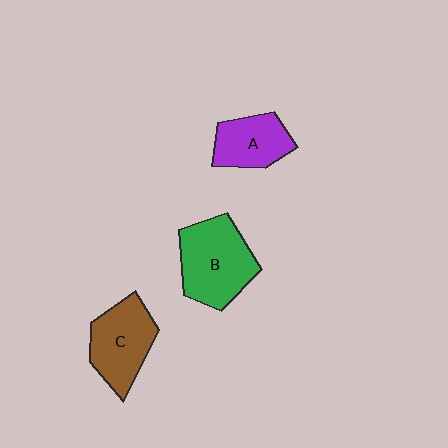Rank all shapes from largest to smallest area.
From largest to smallest: B (green), C (brown), A (purple).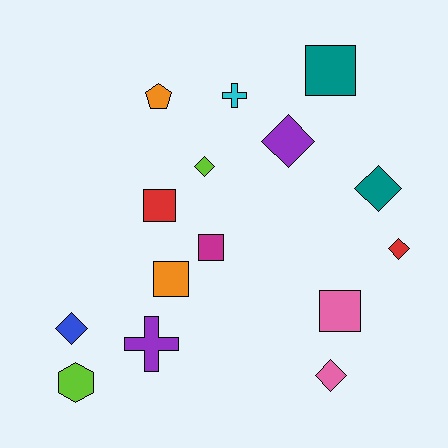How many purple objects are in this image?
There are 2 purple objects.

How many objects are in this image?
There are 15 objects.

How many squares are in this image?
There are 5 squares.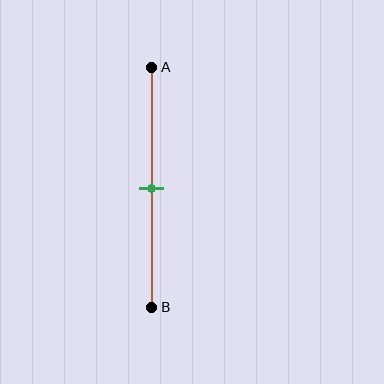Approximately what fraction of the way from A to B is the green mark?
The green mark is approximately 50% of the way from A to B.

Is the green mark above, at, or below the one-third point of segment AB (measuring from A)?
The green mark is below the one-third point of segment AB.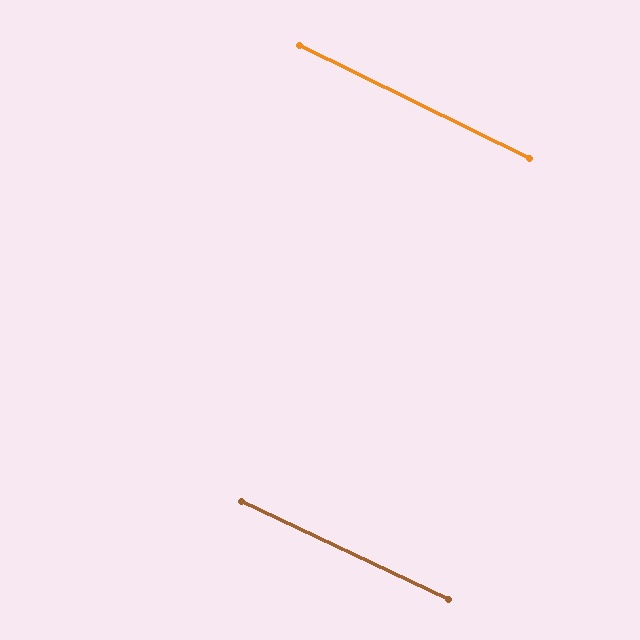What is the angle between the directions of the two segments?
Approximately 1 degree.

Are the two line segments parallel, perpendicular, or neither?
Parallel — their directions differ by only 0.7°.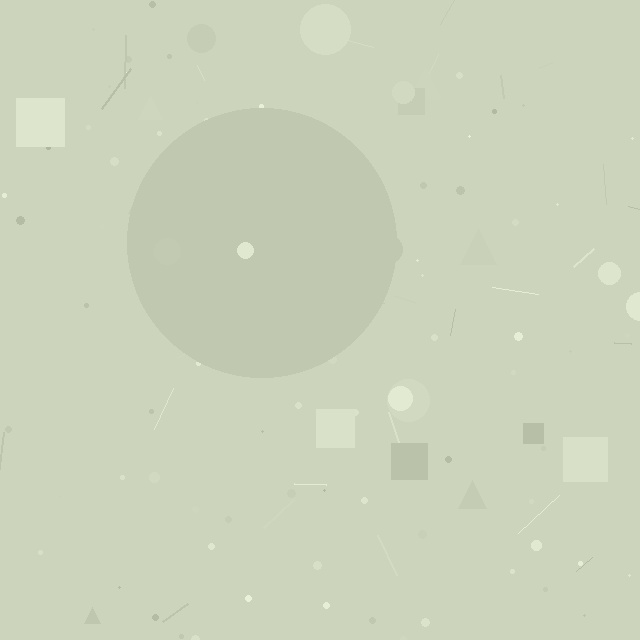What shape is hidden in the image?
A circle is hidden in the image.